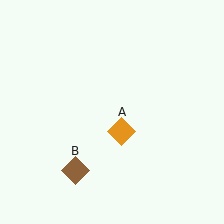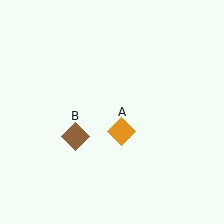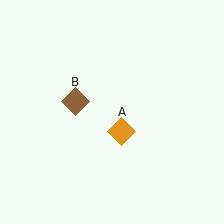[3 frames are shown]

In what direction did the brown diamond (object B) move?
The brown diamond (object B) moved up.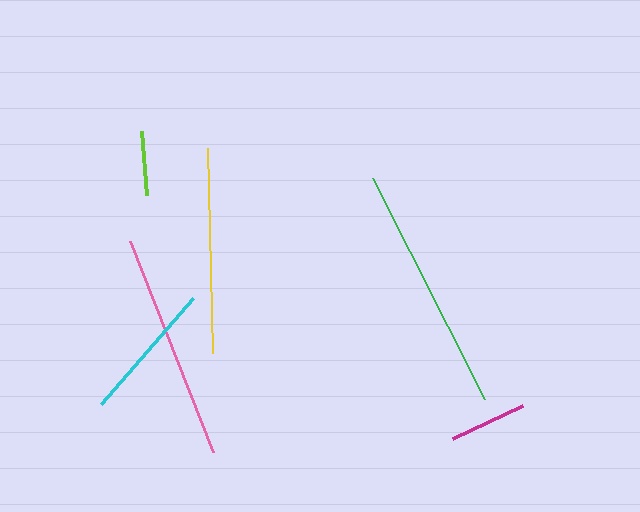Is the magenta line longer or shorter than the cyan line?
The cyan line is longer than the magenta line.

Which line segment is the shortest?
The lime line is the shortest at approximately 64 pixels.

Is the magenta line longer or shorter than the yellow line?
The yellow line is longer than the magenta line.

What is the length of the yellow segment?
The yellow segment is approximately 205 pixels long.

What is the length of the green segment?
The green segment is approximately 248 pixels long.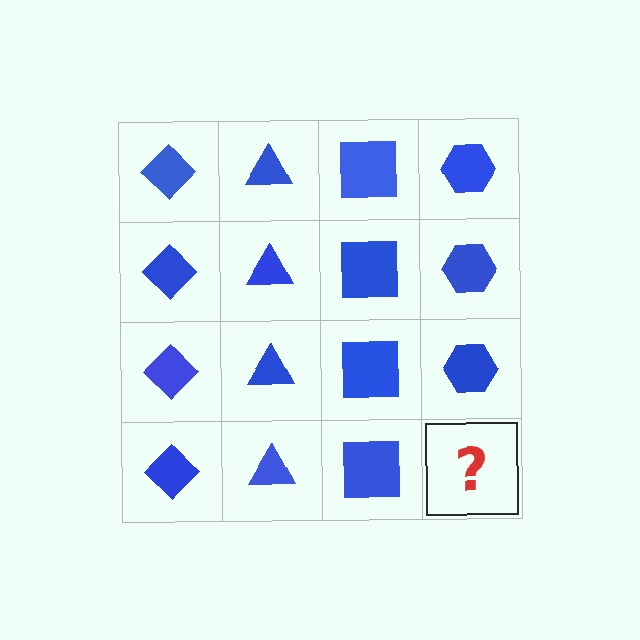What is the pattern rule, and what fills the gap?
The rule is that each column has a consistent shape. The gap should be filled with a blue hexagon.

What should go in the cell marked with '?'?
The missing cell should contain a blue hexagon.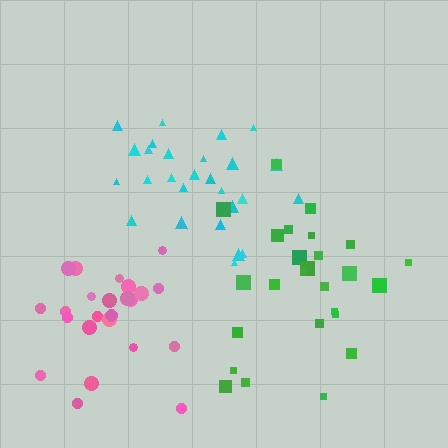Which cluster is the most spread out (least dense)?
Green.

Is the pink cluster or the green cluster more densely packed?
Pink.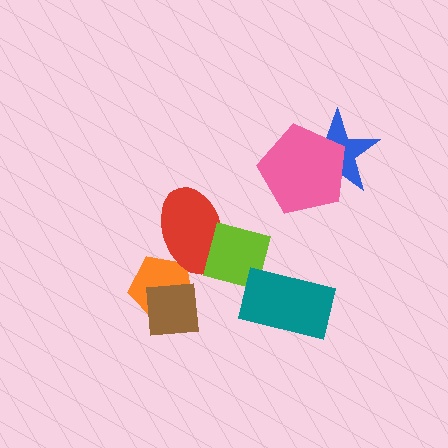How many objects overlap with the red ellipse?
2 objects overlap with the red ellipse.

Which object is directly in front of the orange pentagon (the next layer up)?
The brown square is directly in front of the orange pentagon.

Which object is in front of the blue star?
The pink pentagon is in front of the blue star.